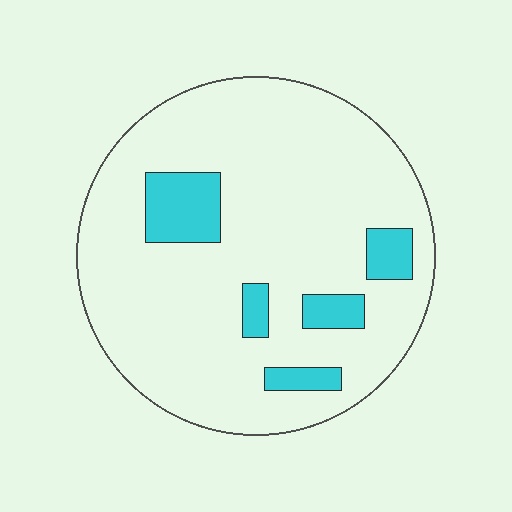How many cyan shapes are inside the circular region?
5.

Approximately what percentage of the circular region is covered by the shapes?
Approximately 15%.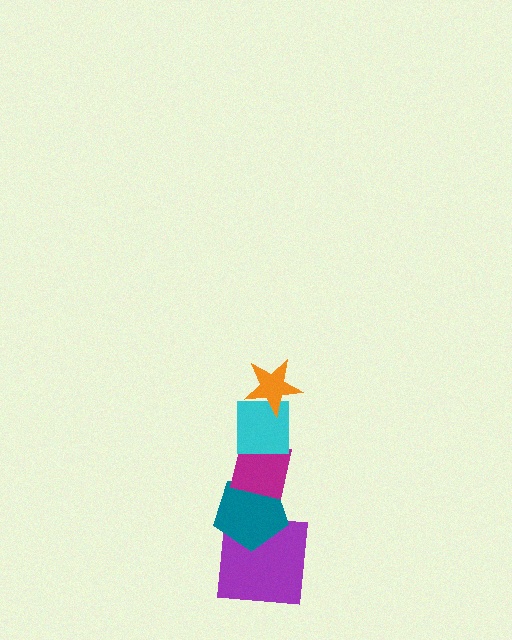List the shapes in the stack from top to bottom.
From top to bottom: the orange star, the cyan square, the magenta square, the teal pentagon, the purple square.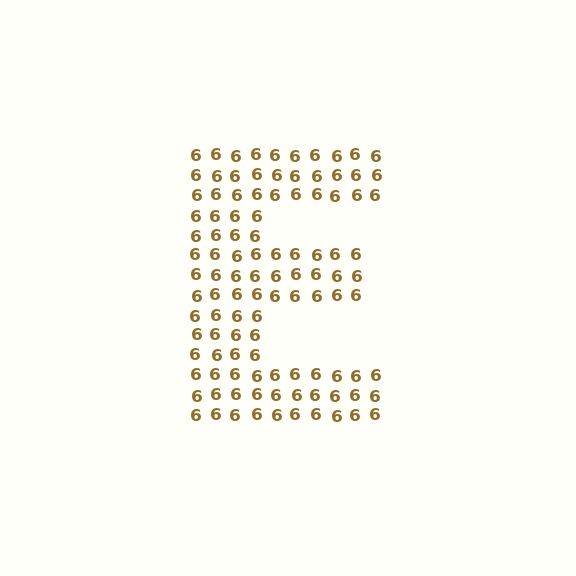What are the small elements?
The small elements are digit 6's.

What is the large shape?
The large shape is the letter E.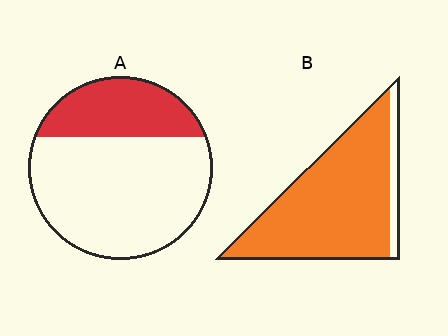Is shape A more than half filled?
No.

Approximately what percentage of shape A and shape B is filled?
A is approximately 30% and B is approximately 90%.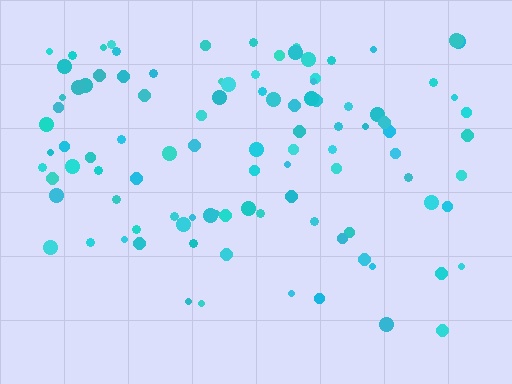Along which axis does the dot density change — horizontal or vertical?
Vertical.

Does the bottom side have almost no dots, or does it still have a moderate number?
Still a moderate number, just noticeably fewer than the top.